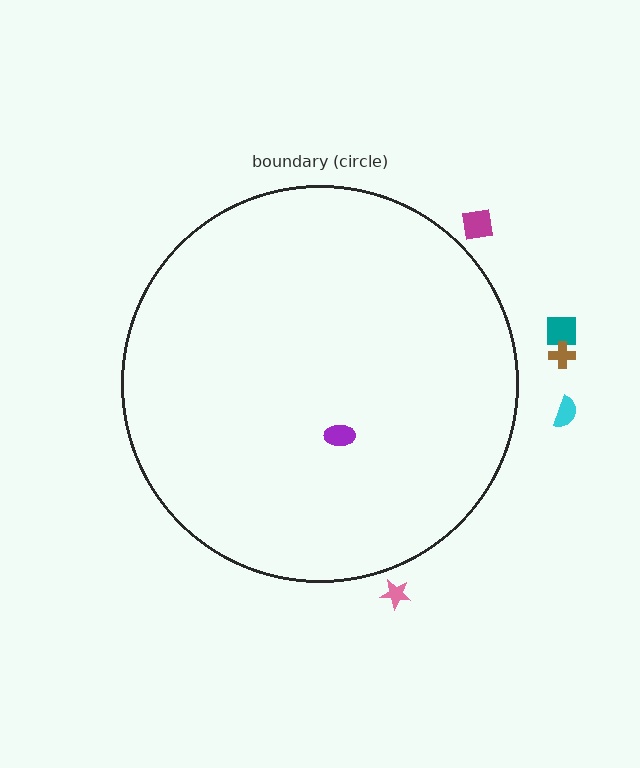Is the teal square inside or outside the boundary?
Outside.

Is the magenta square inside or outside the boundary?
Outside.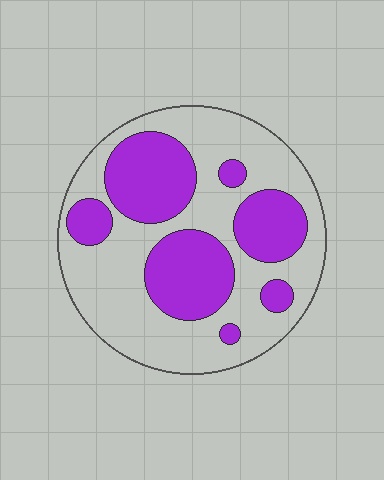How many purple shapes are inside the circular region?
7.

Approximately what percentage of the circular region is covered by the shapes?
Approximately 35%.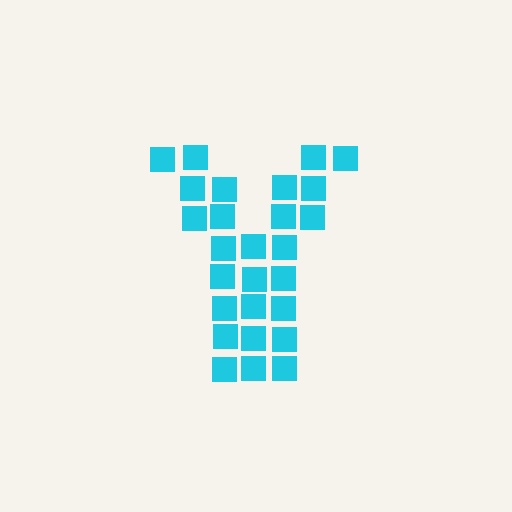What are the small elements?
The small elements are squares.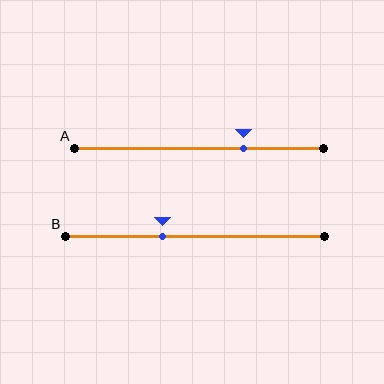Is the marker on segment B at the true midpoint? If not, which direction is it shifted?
No, the marker on segment B is shifted to the left by about 13% of the segment length.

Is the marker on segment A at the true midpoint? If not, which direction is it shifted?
No, the marker on segment A is shifted to the right by about 18% of the segment length.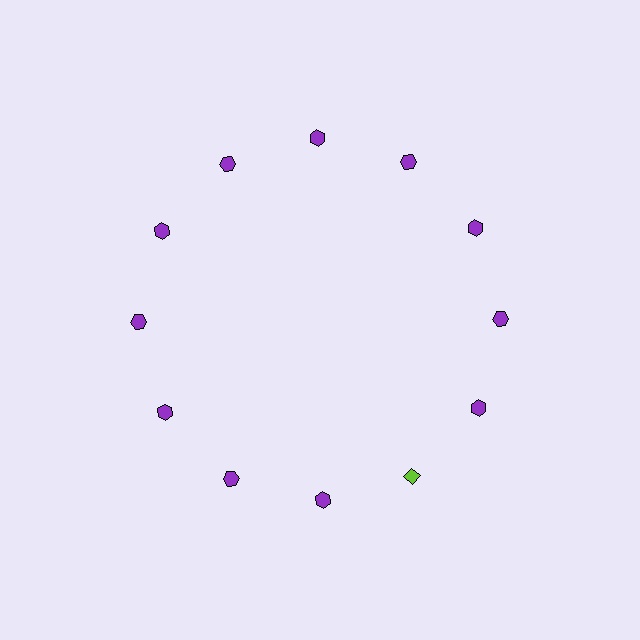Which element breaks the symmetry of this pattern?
The lime diamond at roughly the 5 o'clock position breaks the symmetry. All other shapes are purple hexagons.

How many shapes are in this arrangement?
There are 12 shapes arranged in a ring pattern.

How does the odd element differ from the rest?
It differs in both color (lime instead of purple) and shape (diamond instead of hexagon).